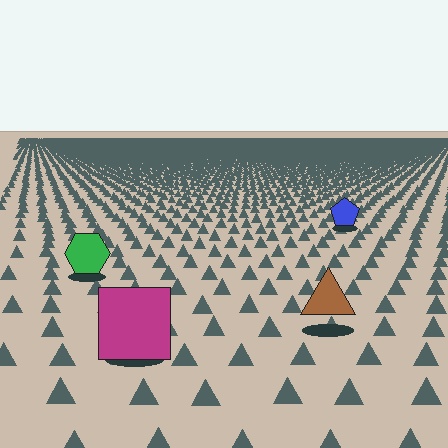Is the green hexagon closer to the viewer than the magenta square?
No. The magenta square is closer — you can tell from the texture gradient: the ground texture is coarser near it.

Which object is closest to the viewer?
The magenta square is closest. The texture marks near it are larger and more spread out.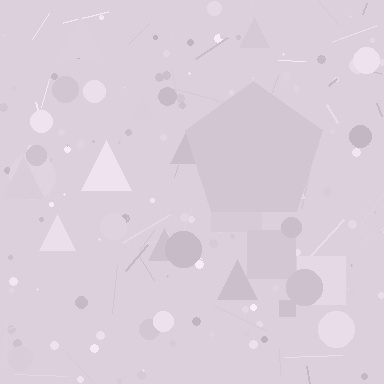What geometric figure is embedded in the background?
A pentagon is embedded in the background.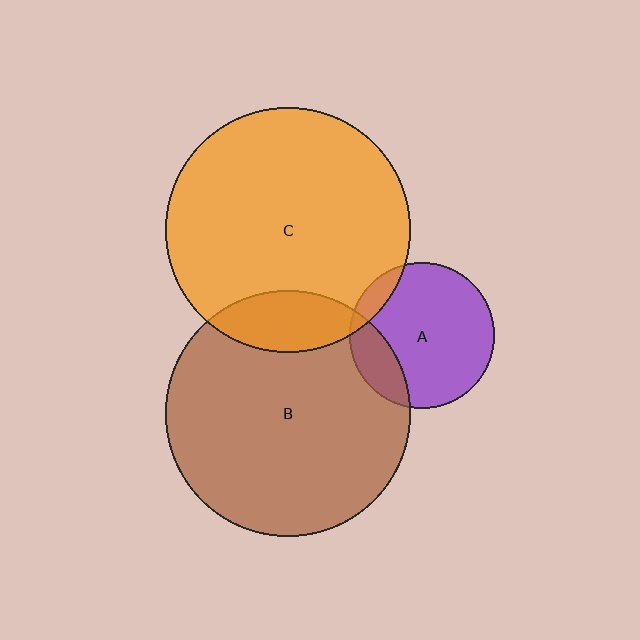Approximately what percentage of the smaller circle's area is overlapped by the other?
Approximately 15%.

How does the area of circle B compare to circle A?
Approximately 2.8 times.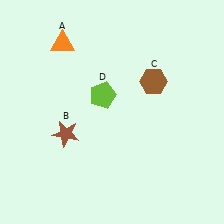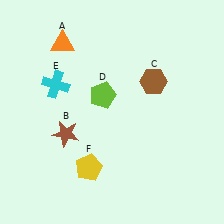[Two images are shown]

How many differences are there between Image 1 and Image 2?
There are 2 differences between the two images.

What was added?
A cyan cross (E), a yellow pentagon (F) were added in Image 2.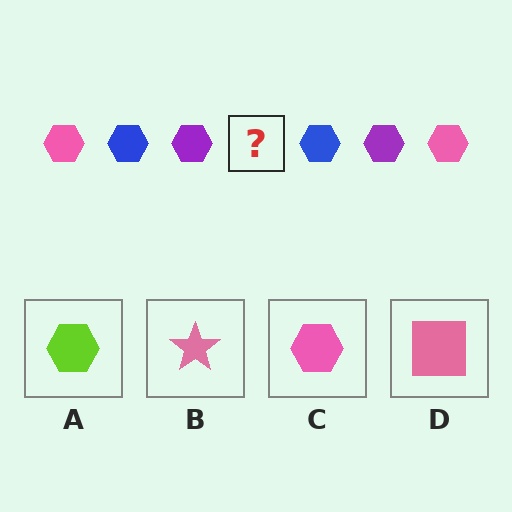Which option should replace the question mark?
Option C.